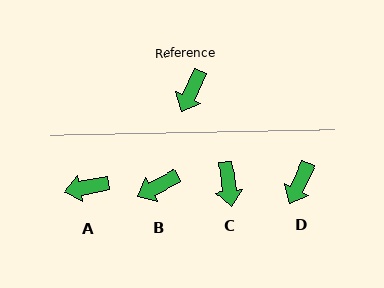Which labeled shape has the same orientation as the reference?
D.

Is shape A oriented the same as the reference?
No, it is off by about 54 degrees.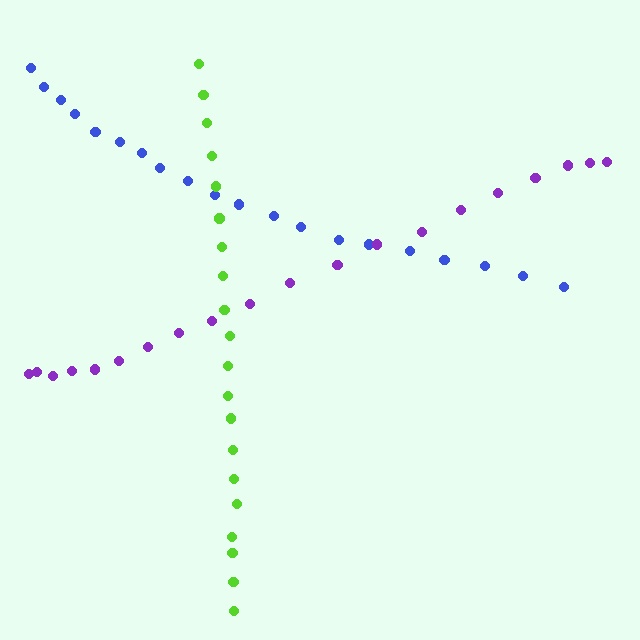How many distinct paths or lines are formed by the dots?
There are 3 distinct paths.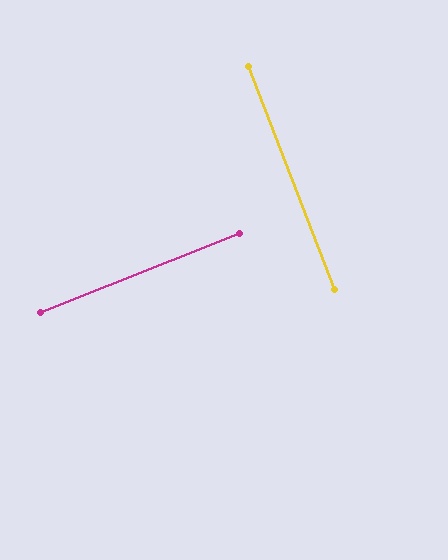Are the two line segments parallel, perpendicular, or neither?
Perpendicular — they meet at approximately 90°.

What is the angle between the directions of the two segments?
Approximately 90 degrees.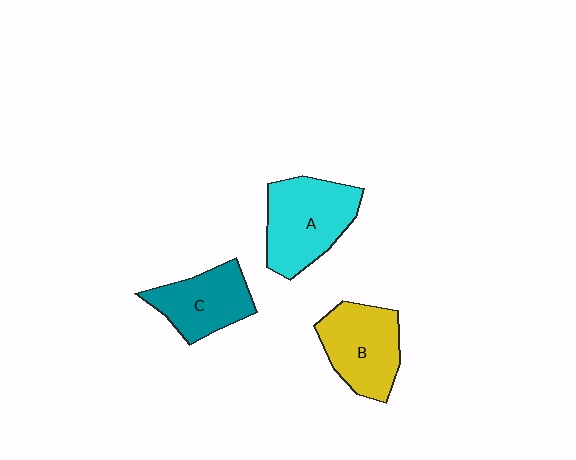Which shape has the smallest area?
Shape C (teal).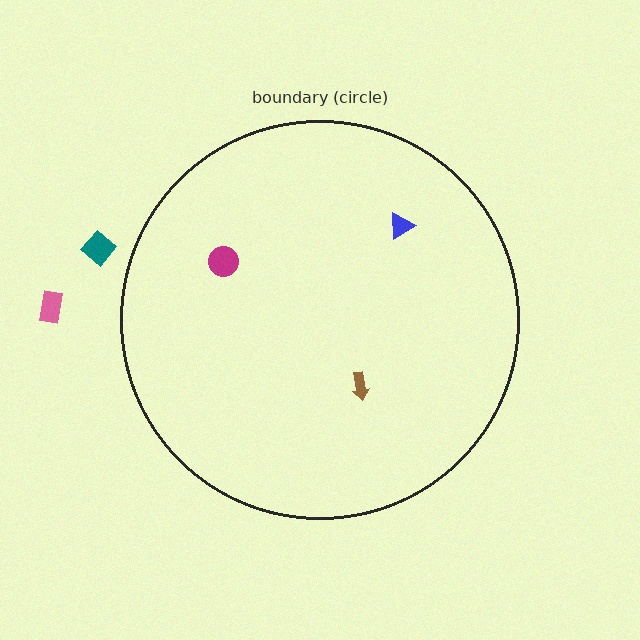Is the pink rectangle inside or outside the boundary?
Outside.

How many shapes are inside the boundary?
3 inside, 2 outside.